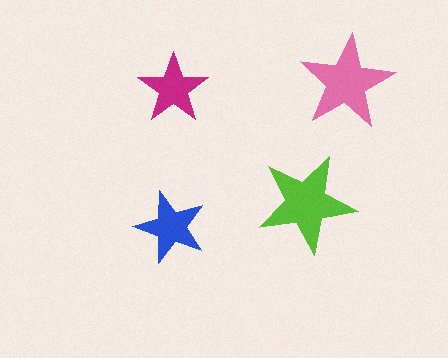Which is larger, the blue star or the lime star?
The lime one.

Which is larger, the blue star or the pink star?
The pink one.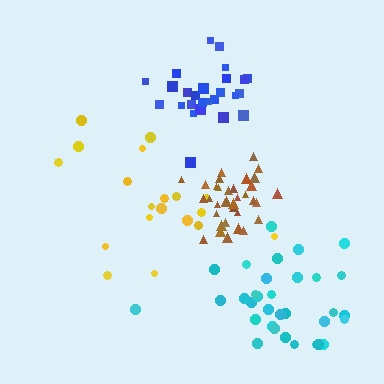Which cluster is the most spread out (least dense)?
Yellow.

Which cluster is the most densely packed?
Brown.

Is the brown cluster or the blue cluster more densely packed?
Brown.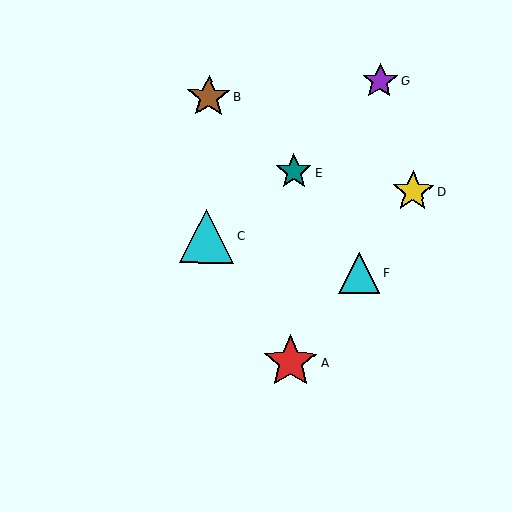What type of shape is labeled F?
Shape F is a cyan triangle.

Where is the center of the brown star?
The center of the brown star is at (209, 97).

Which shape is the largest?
The red star (labeled A) is the largest.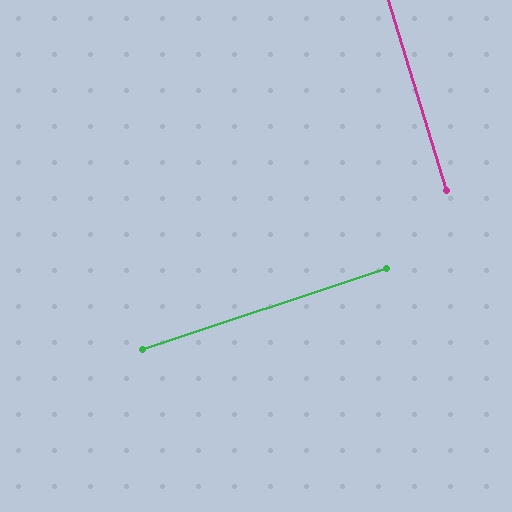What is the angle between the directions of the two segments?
Approximately 89 degrees.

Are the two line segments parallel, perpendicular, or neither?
Perpendicular — they meet at approximately 89°.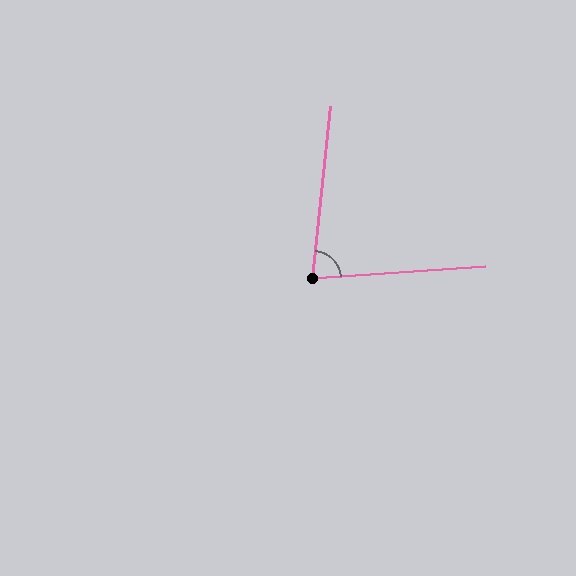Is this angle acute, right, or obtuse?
It is acute.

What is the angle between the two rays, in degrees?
Approximately 80 degrees.